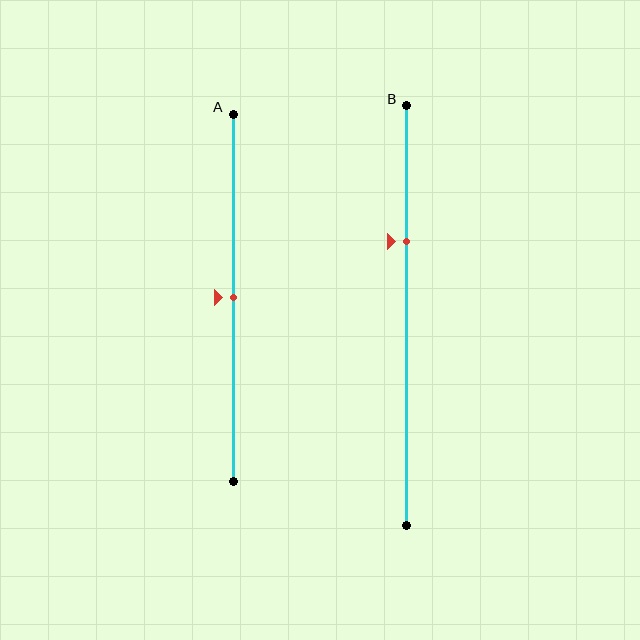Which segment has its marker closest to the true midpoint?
Segment A has its marker closest to the true midpoint.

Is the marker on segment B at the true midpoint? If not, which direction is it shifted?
No, the marker on segment B is shifted upward by about 18% of the segment length.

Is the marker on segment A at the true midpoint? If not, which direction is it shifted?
Yes, the marker on segment A is at the true midpoint.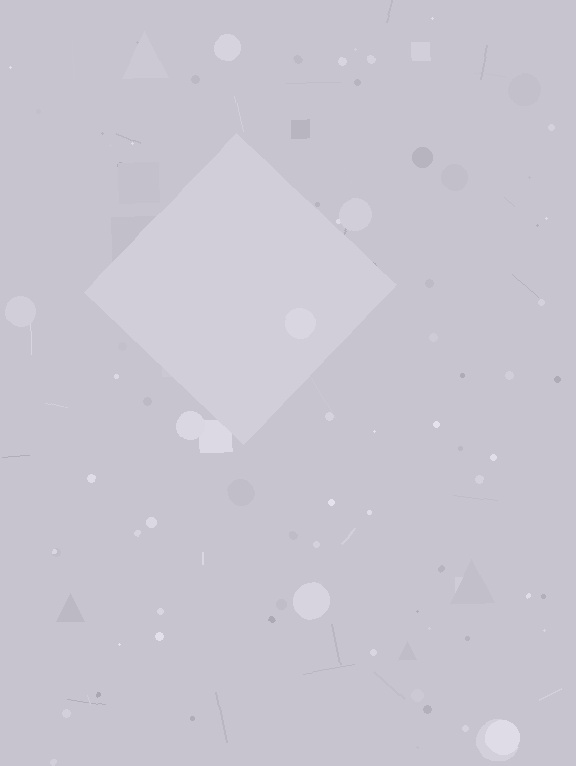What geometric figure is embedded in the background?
A diamond is embedded in the background.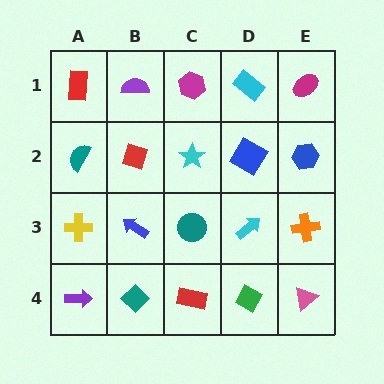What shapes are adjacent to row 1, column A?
A teal semicircle (row 2, column A), a purple semicircle (row 1, column B).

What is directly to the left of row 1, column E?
A cyan rectangle.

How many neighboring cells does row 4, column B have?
3.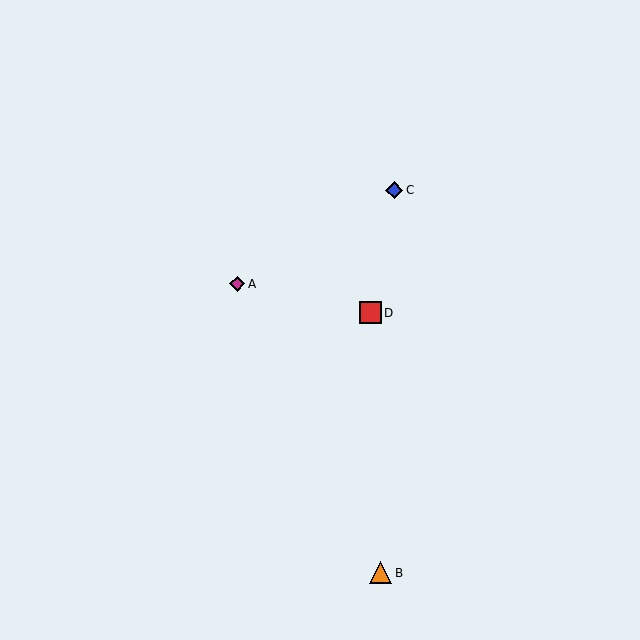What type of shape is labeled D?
Shape D is a red square.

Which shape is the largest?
The orange triangle (labeled B) is the largest.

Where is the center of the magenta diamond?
The center of the magenta diamond is at (237, 284).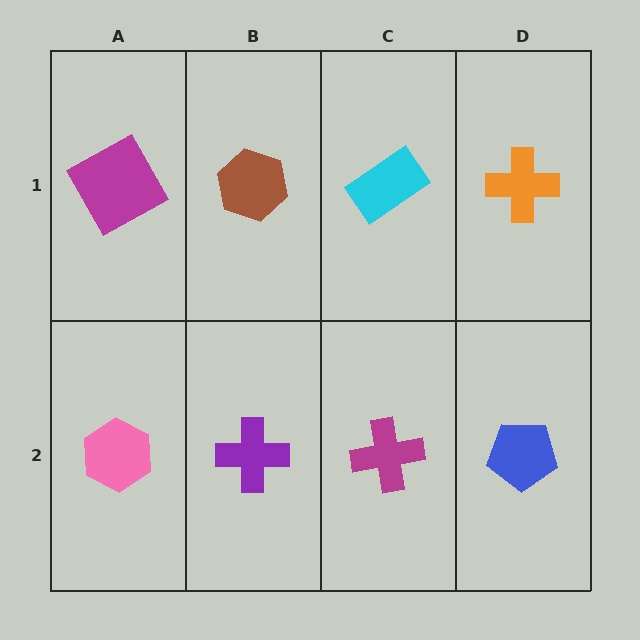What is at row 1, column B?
A brown hexagon.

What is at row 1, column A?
A magenta square.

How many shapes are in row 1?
4 shapes.